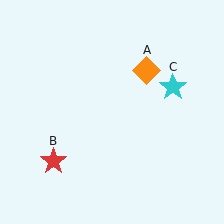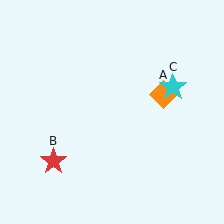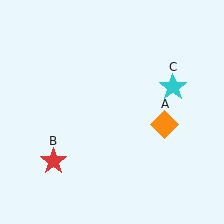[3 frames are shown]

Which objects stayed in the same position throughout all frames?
Red star (object B) and cyan star (object C) remained stationary.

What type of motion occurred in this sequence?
The orange diamond (object A) rotated clockwise around the center of the scene.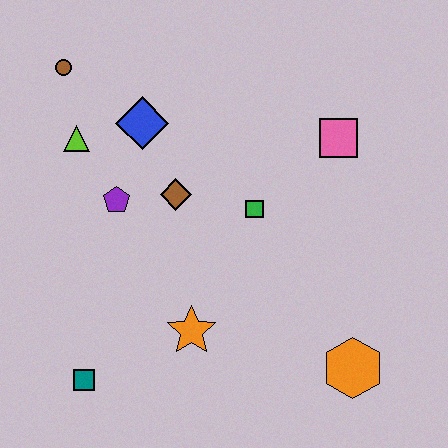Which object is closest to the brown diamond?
The purple pentagon is closest to the brown diamond.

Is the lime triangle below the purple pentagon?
No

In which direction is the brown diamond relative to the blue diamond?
The brown diamond is below the blue diamond.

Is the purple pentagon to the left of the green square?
Yes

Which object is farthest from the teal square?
The pink square is farthest from the teal square.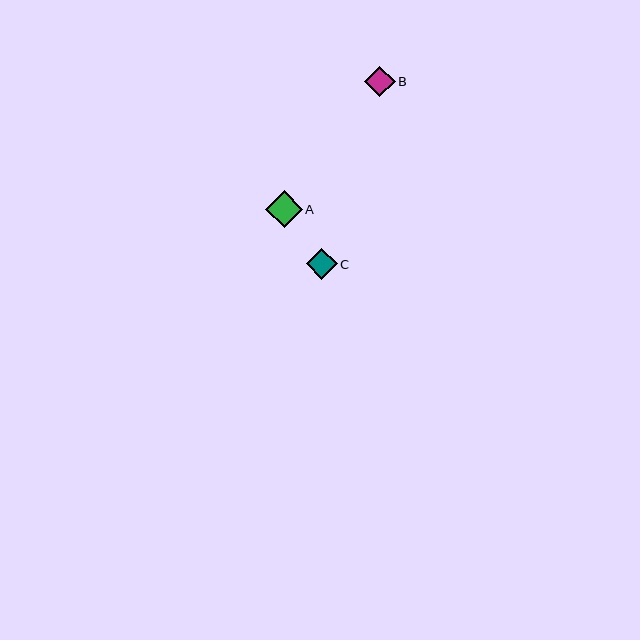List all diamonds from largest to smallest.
From largest to smallest: A, C, B.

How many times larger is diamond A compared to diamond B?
Diamond A is approximately 1.2 times the size of diamond B.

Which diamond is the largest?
Diamond A is the largest with a size of approximately 37 pixels.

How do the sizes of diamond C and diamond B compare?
Diamond C and diamond B are approximately the same size.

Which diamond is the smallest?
Diamond B is the smallest with a size of approximately 30 pixels.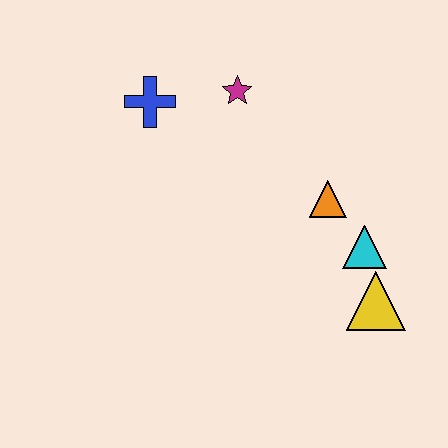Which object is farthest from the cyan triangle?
The blue cross is farthest from the cyan triangle.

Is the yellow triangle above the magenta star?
No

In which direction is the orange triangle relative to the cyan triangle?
The orange triangle is above the cyan triangle.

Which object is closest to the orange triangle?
The cyan triangle is closest to the orange triangle.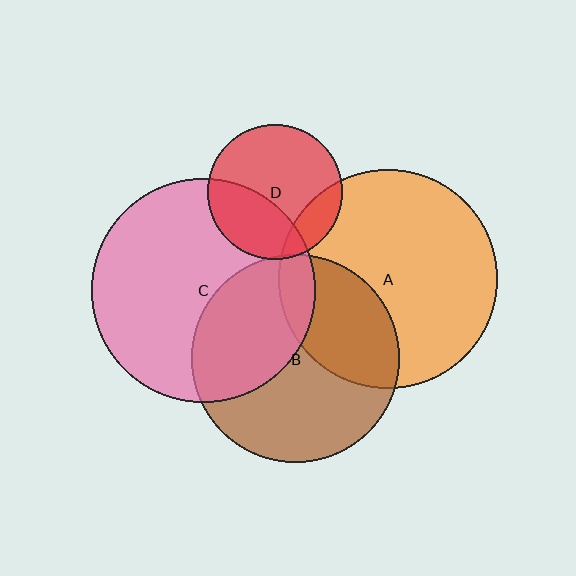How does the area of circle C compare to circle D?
Approximately 2.7 times.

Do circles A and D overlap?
Yes.